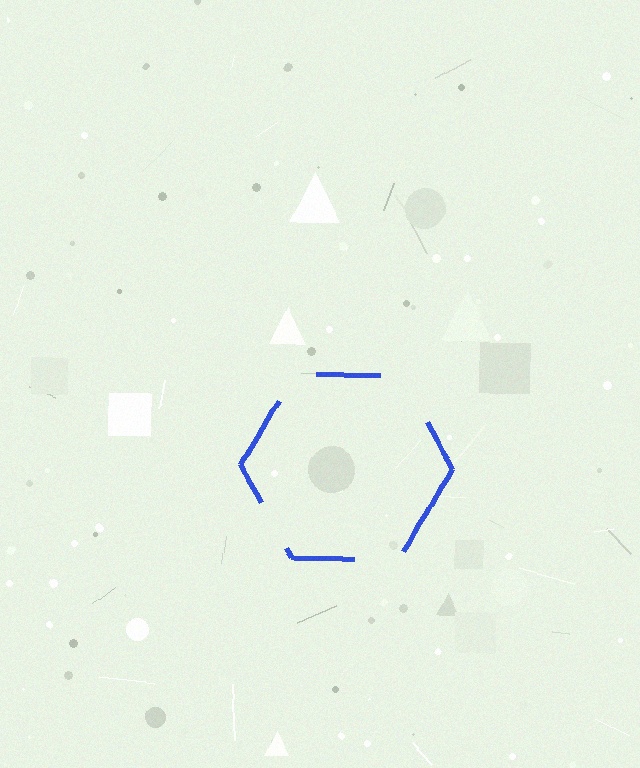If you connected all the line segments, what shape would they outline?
They would outline a hexagon.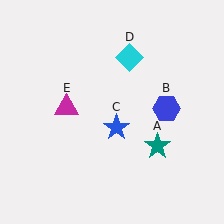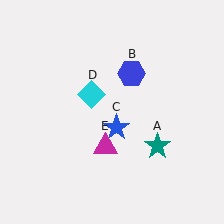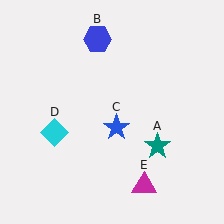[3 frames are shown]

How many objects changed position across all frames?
3 objects changed position: blue hexagon (object B), cyan diamond (object D), magenta triangle (object E).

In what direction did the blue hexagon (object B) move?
The blue hexagon (object B) moved up and to the left.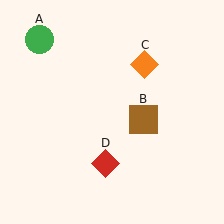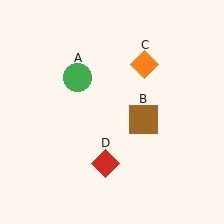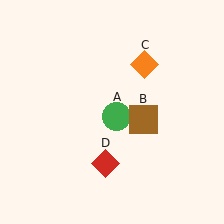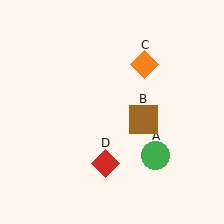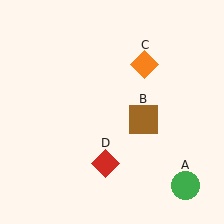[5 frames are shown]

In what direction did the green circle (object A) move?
The green circle (object A) moved down and to the right.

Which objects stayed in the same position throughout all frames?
Brown square (object B) and orange diamond (object C) and red diamond (object D) remained stationary.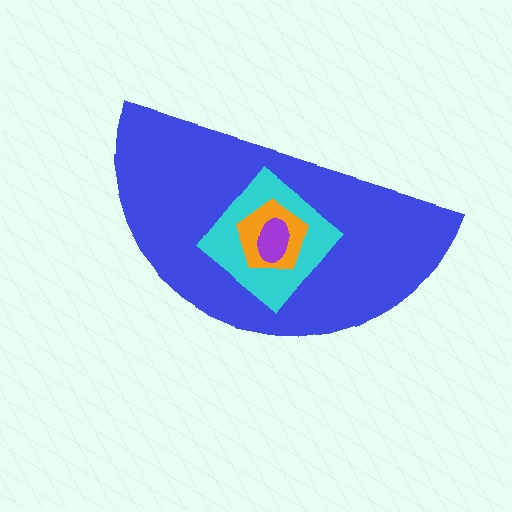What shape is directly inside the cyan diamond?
The orange pentagon.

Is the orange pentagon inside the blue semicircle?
Yes.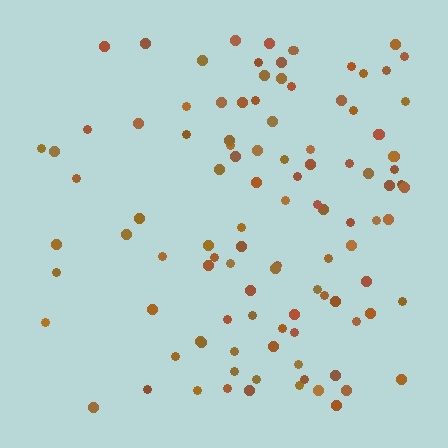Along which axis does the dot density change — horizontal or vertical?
Horizontal.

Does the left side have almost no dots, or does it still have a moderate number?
Still a moderate number, just noticeably fewer than the right.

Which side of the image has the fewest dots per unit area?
The left.